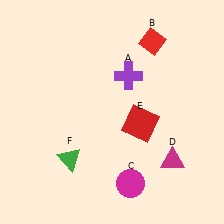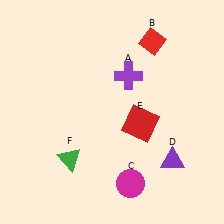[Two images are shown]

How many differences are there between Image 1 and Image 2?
There is 1 difference between the two images.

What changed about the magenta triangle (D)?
In Image 1, D is magenta. In Image 2, it changed to purple.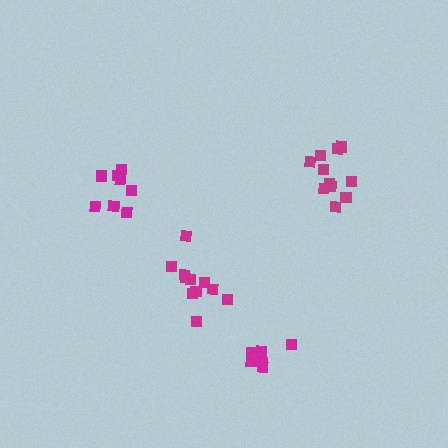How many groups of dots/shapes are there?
There are 4 groups.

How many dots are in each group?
Group 1: 11 dots, Group 2: 11 dots, Group 3: 8 dots, Group 4: 7 dots (37 total).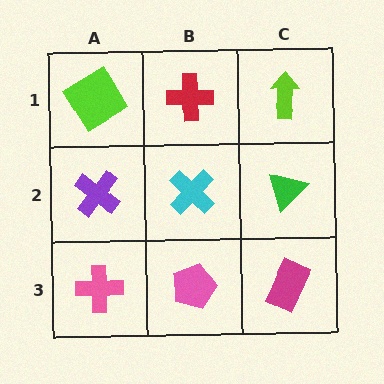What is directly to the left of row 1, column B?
A lime diamond.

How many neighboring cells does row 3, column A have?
2.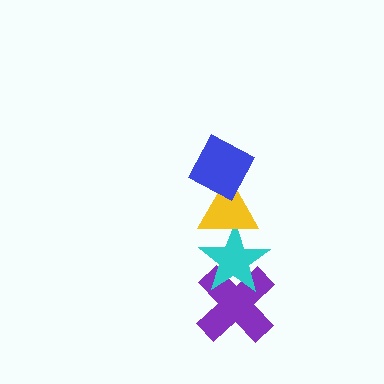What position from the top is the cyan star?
The cyan star is 3rd from the top.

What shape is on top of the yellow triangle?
The blue diamond is on top of the yellow triangle.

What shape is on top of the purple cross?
The cyan star is on top of the purple cross.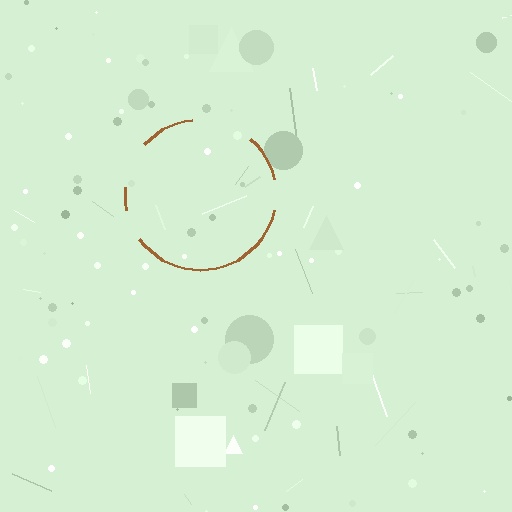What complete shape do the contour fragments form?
The contour fragments form a circle.